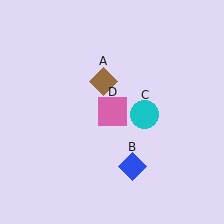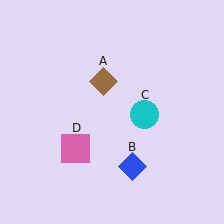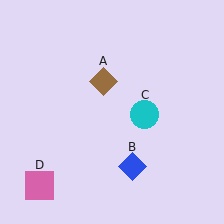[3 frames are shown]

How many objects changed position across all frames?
1 object changed position: pink square (object D).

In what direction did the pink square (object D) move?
The pink square (object D) moved down and to the left.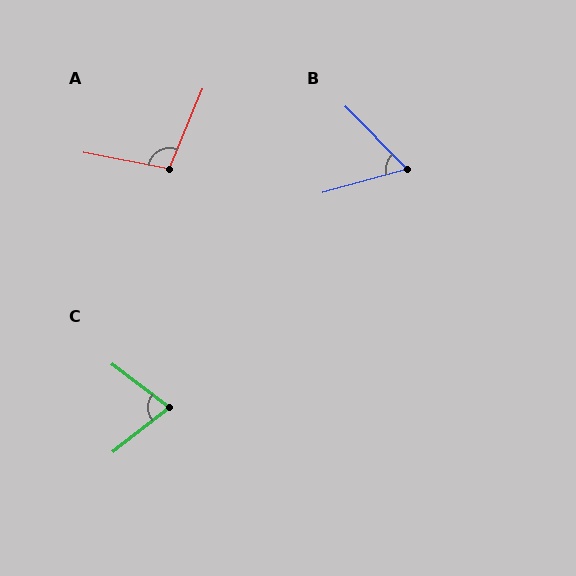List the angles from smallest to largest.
B (61°), C (76°), A (102°).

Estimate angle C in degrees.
Approximately 76 degrees.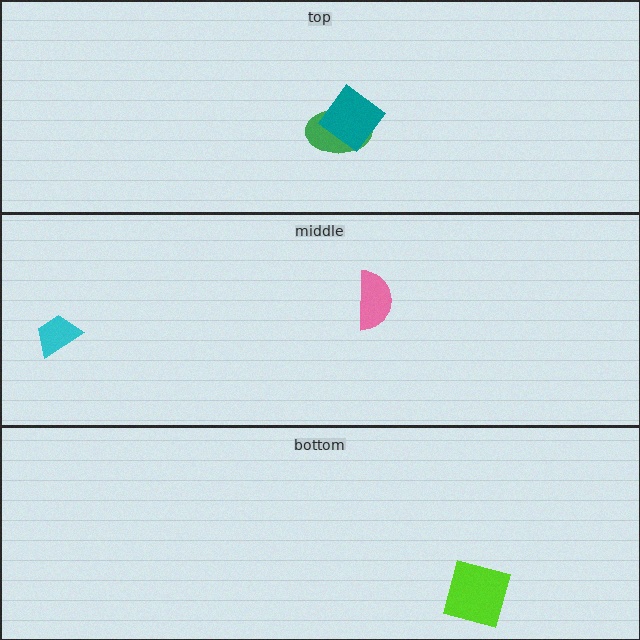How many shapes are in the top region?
2.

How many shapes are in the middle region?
2.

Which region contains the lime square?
The bottom region.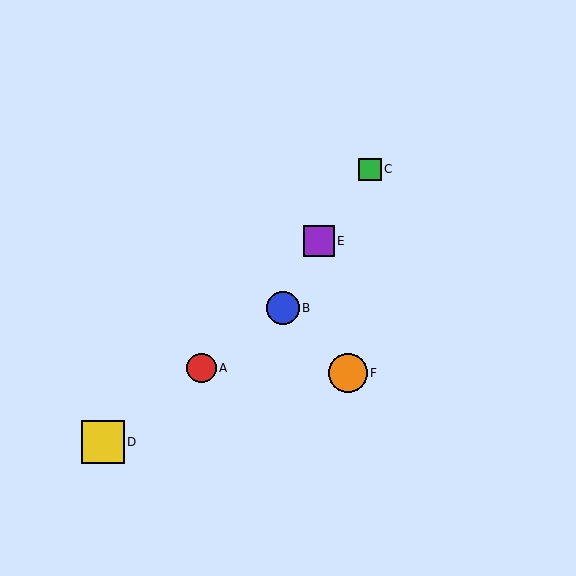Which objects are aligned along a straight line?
Objects A, B, D are aligned along a straight line.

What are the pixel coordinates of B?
Object B is at (283, 308).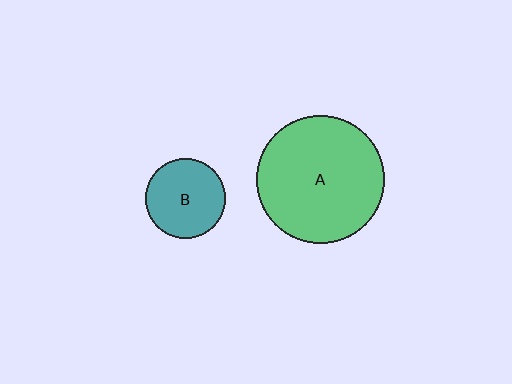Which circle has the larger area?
Circle A (green).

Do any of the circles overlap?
No, none of the circles overlap.